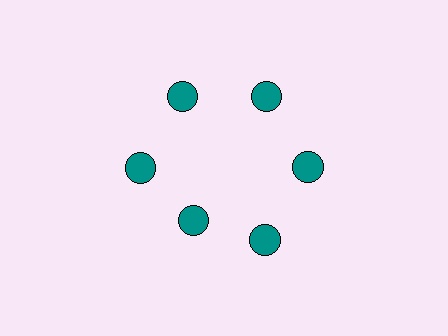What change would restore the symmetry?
The symmetry would be restored by moving it outward, back onto the ring so that all 6 circles sit at equal angles and equal distance from the center.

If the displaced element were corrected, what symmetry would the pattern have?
It would have 6-fold rotational symmetry — the pattern would map onto itself every 60 degrees.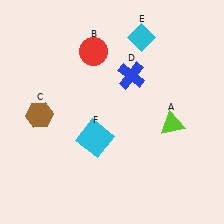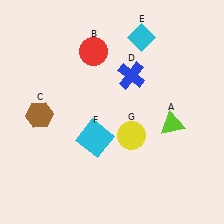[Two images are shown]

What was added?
A yellow circle (G) was added in Image 2.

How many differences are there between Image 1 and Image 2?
There is 1 difference between the two images.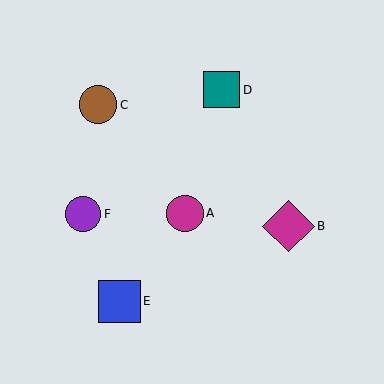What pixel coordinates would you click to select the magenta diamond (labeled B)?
Click at (289, 226) to select the magenta diamond B.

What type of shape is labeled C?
Shape C is a brown circle.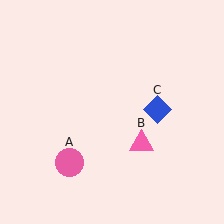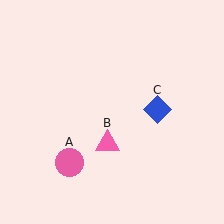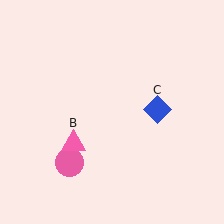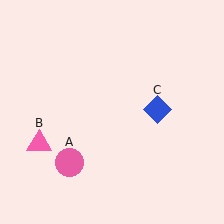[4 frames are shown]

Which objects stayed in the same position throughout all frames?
Pink circle (object A) and blue diamond (object C) remained stationary.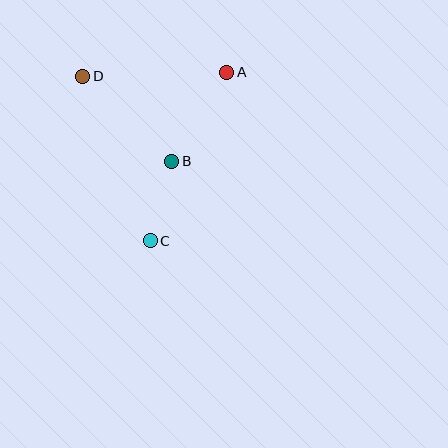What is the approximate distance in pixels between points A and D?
The distance between A and D is approximately 144 pixels.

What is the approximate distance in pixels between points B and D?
The distance between B and D is approximately 123 pixels.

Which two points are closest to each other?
Points B and C are closest to each other.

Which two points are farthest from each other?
Points A and C are farthest from each other.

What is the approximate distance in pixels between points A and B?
The distance between A and B is approximately 105 pixels.